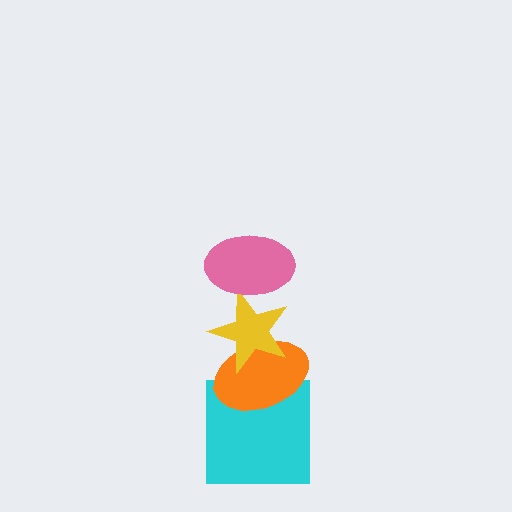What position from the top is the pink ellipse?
The pink ellipse is 1st from the top.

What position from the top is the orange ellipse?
The orange ellipse is 3rd from the top.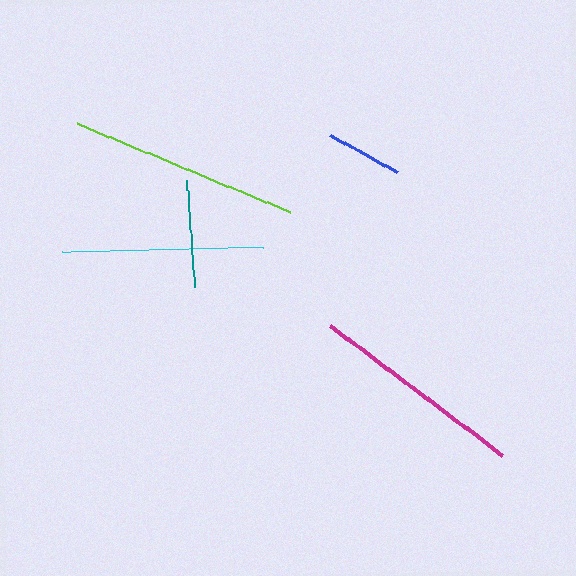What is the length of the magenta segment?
The magenta segment is approximately 215 pixels long.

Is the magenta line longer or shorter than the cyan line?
The magenta line is longer than the cyan line.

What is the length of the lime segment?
The lime segment is approximately 231 pixels long.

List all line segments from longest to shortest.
From longest to shortest: lime, magenta, cyan, teal, blue.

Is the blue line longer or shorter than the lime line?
The lime line is longer than the blue line.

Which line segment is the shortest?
The blue line is the shortest at approximately 77 pixels.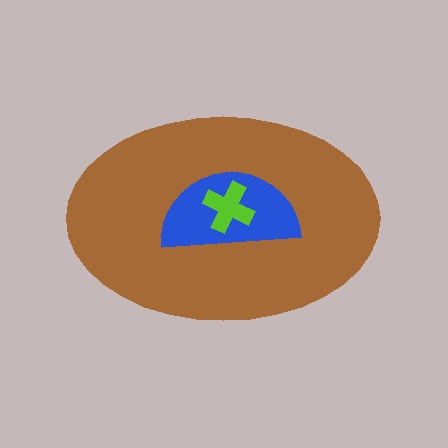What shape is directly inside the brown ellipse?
The blue semicircle.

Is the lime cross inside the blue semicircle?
Yes.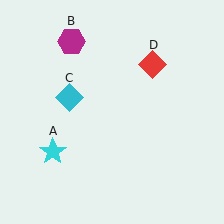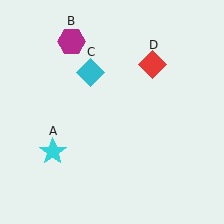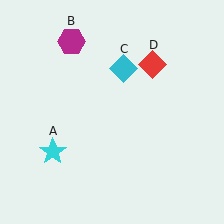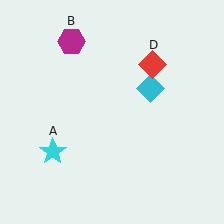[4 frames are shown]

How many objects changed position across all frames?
1 object changed position: cyan diamond (object C).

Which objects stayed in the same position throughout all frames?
Cyan star (object A) and magenta hexagon (object B) and red diamond (object D) remained stationary.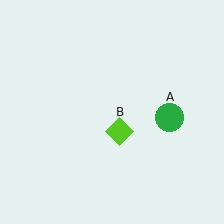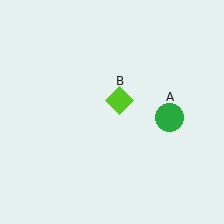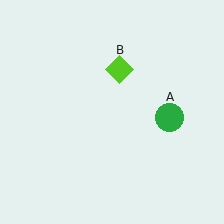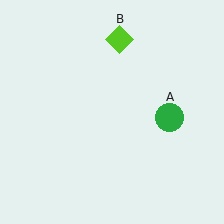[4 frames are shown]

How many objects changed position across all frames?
1 object changed position: lime diamond (object B).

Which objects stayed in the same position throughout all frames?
Green circle (object A) remained stationary.